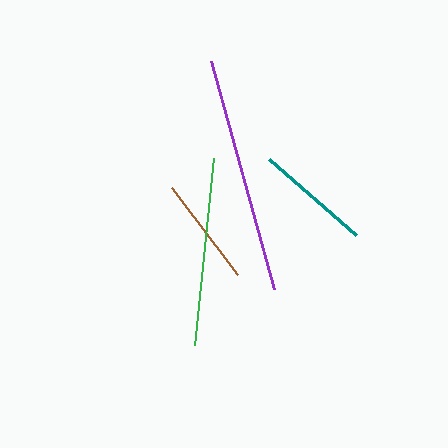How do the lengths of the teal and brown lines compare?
The teal and brown lines are approximately the same length.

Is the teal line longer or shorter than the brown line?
The teal line is longer than the brown line.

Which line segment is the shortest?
The brown line is the shortest at approximately 108 pixels.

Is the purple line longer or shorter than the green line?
The purple line is longer than the green line.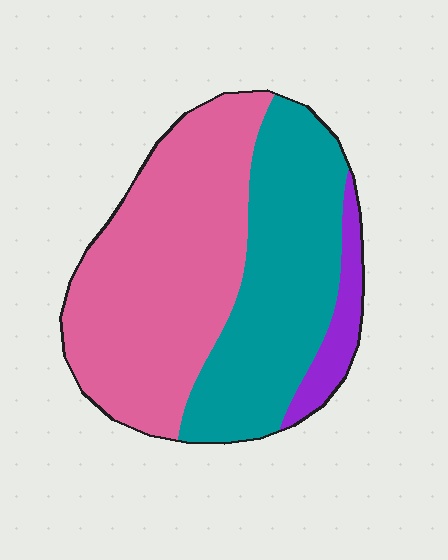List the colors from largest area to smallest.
From largest to smallest: pink, teal, purple.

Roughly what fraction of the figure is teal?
Teal covers around 40% of the figure.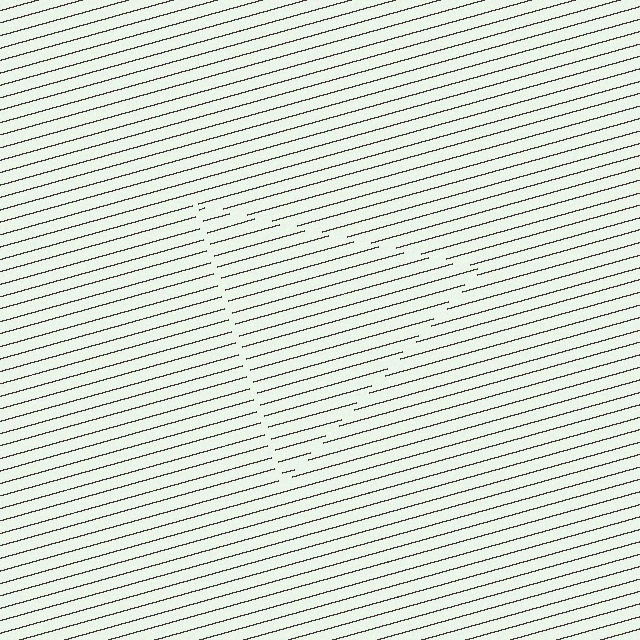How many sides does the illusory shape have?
3 sides — the line-ends trace a triangle.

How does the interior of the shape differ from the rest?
The interior of the shape contains the same grating, shifted by half a period — the contour is defined by the phase discontinuity where line-ends from the inner and outer gratings abut.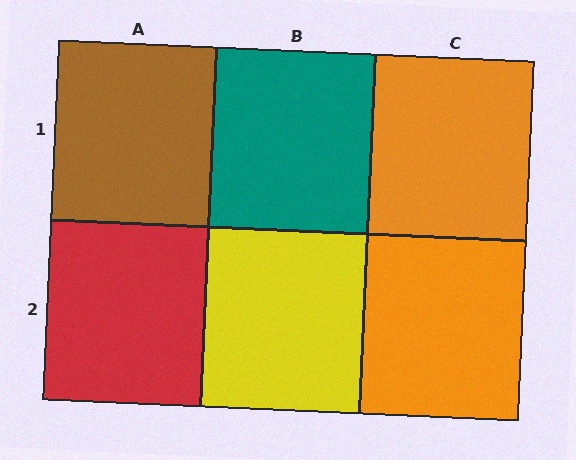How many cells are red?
1 cell is red.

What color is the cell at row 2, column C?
Orange.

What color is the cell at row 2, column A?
Red.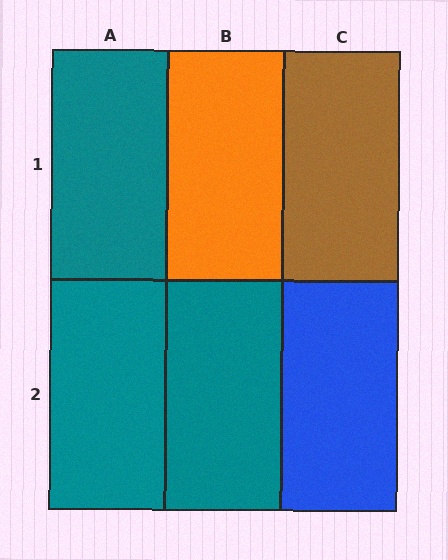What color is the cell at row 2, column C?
Blue.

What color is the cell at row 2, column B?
Teal.